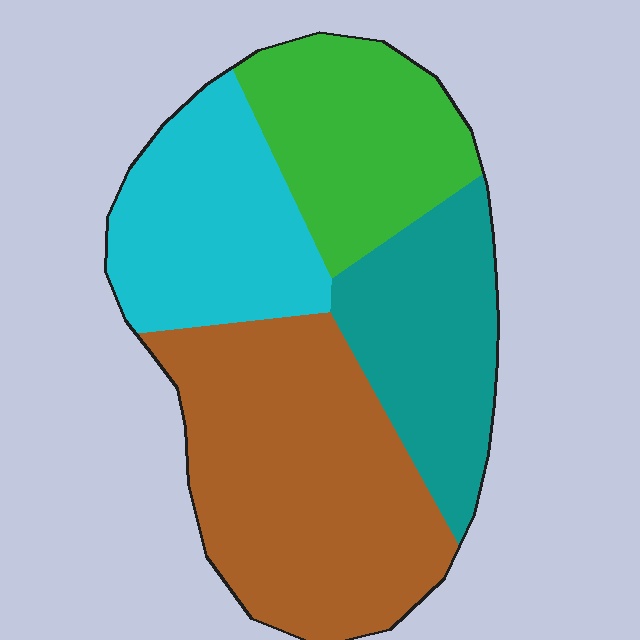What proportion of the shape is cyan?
Cyan covers about 20% of the shape.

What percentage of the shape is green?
Green covers roughly 20% of the shape.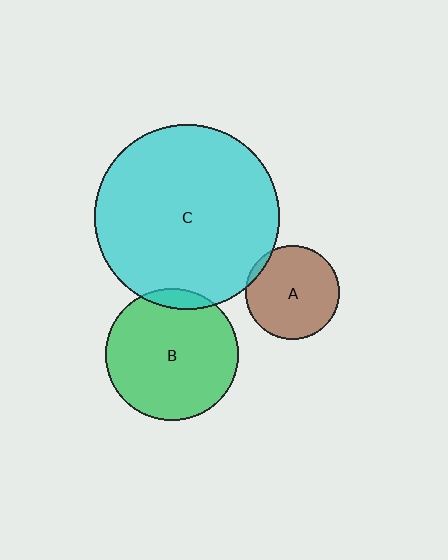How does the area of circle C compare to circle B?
Approximately 2.0 times.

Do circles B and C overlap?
Yes.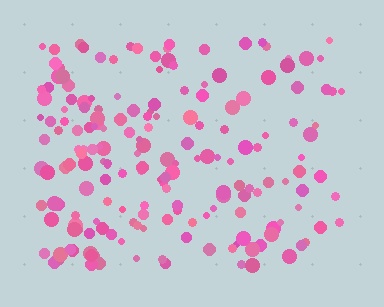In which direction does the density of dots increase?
From right to left, with the left side densest.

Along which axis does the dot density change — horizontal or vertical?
Horizontal.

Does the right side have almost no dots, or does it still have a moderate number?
Still a moderate number, just noticeably fewer than the left.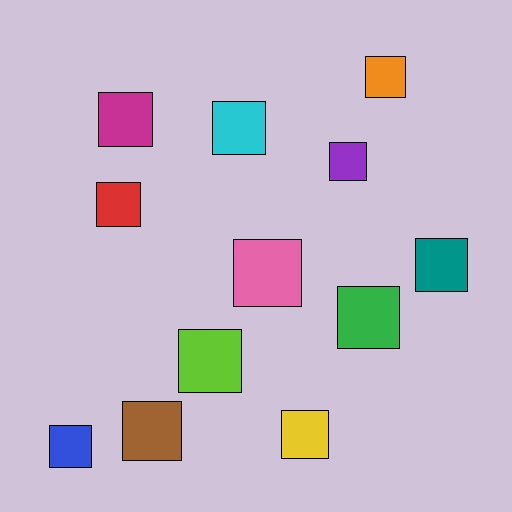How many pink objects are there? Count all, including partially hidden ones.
There is 1 pink object.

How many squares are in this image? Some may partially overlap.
There are 12 squares.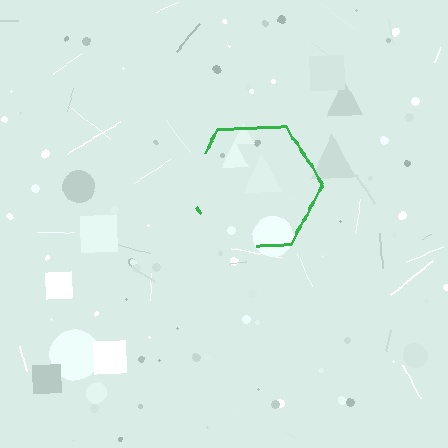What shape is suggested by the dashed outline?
The dashed outline suggests a hexagon.